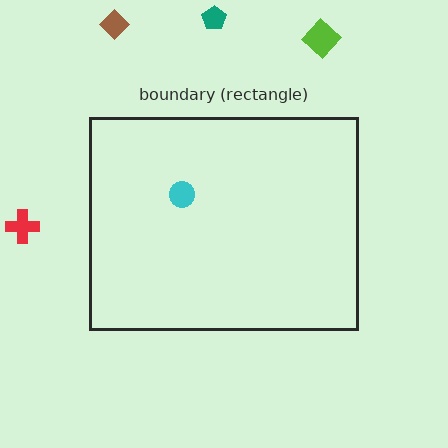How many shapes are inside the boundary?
1 inside, 4 outside.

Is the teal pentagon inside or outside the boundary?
Outside.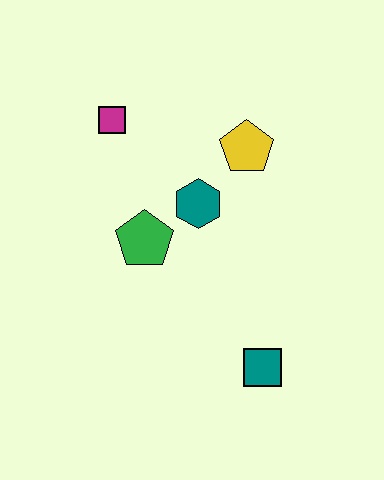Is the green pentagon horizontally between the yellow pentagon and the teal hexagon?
No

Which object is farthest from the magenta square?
The teal square is farthest from the magenta square.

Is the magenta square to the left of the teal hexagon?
Yes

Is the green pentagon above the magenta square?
No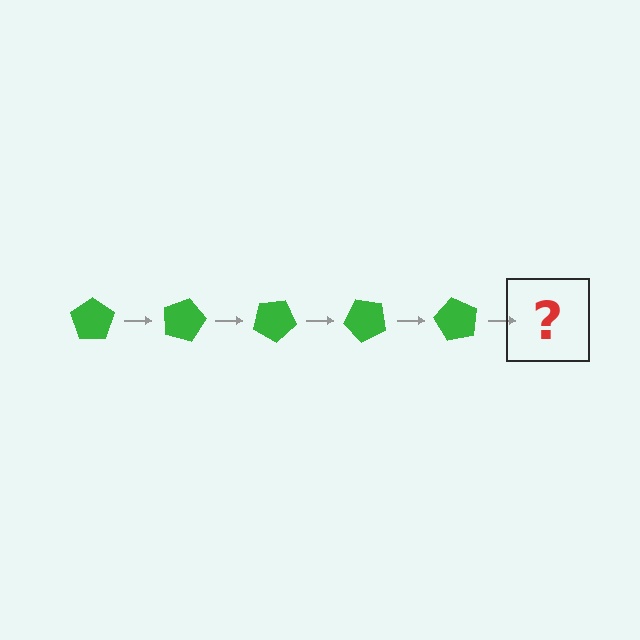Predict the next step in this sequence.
The next step is a green pentagon rotated 75 degrees.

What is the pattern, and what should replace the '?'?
The pattern is that the pentagon rotates 15 degrees each step. The '?' should be a green pentagon rotated 75 degrees.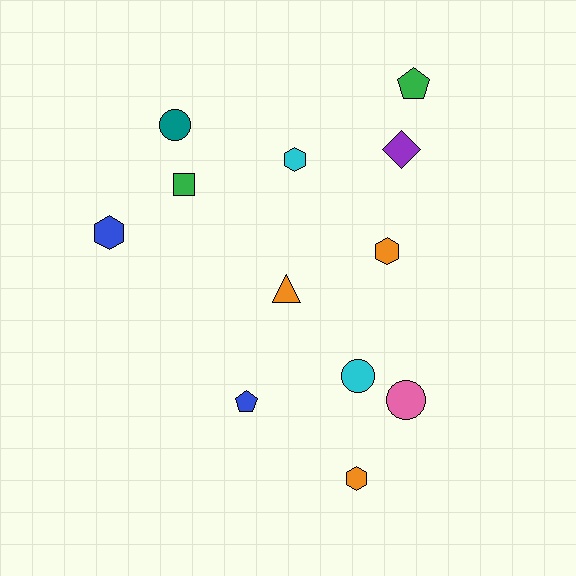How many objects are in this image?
There are 12 objects.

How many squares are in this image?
There is 1 square.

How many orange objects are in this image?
There are 3 orange objects.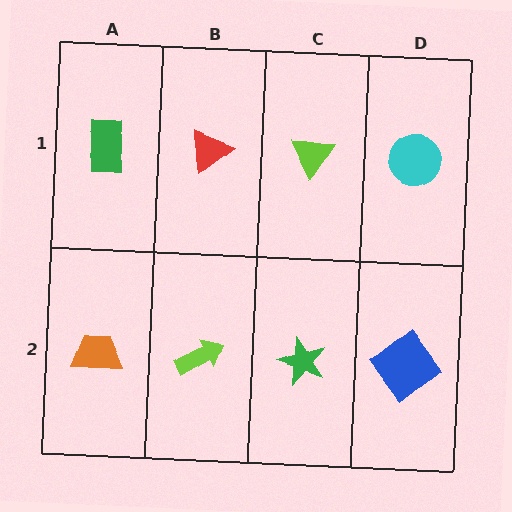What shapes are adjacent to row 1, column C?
A green star (row 2, column C), a red triangle (row 1, column B), a cyan circle (row 1, column D).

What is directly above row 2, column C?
A lime triangle.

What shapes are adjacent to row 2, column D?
A cyan circle (row 1, column D), a green star (row 2, column C).